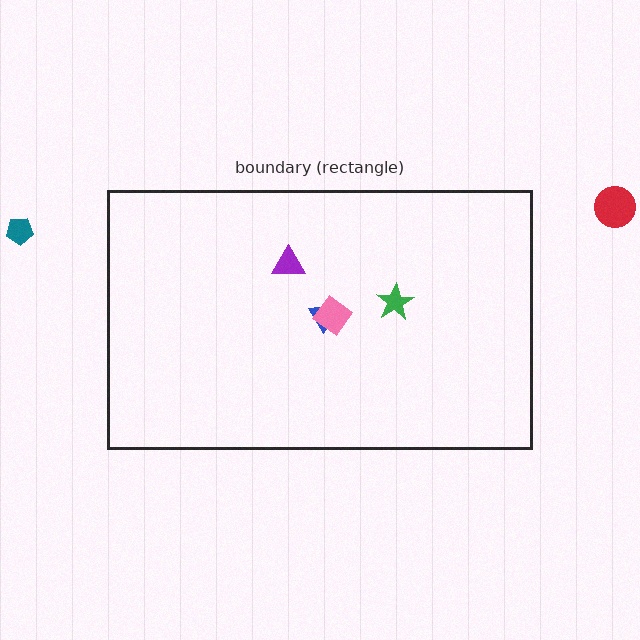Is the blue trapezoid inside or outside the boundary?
Inside.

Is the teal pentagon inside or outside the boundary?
Outside.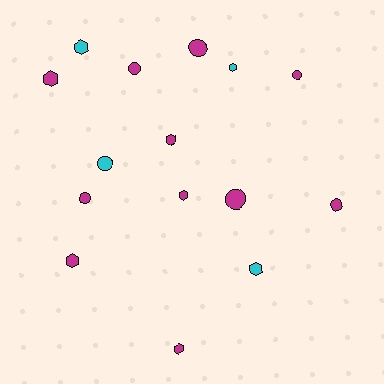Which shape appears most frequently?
Hexagon, with 8 objects.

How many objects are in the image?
There are 15 objects.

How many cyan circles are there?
There is 1 cyan circle.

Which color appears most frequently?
Magenta, with 11 objects.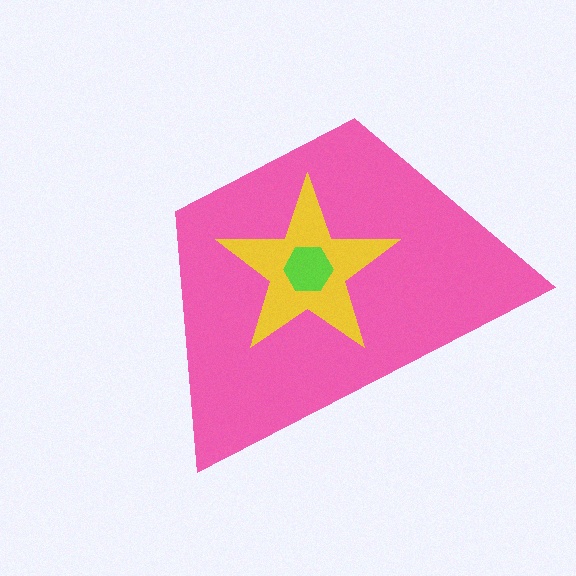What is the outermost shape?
The pink trapezoid.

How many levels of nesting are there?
3.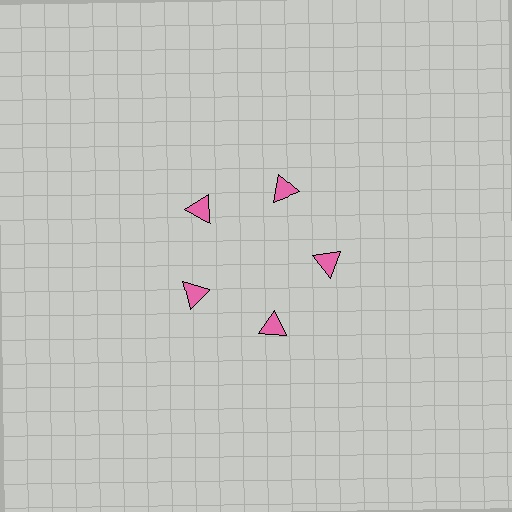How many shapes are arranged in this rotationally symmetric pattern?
There are 5 shapes, arranged in 5 groups of 1.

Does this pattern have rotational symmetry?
Yes, this pattern has 5-fold rotational symmetry. It looks the same after rotating 72 degrees around the center.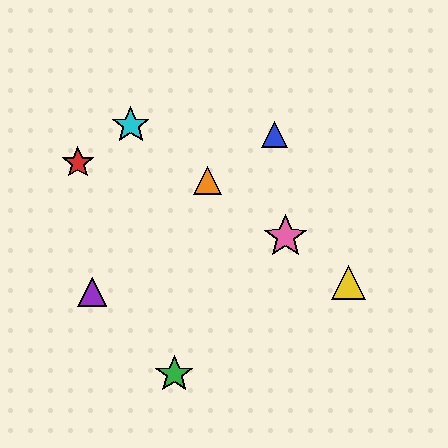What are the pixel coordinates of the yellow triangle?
The yellow triangle is at (348, 282).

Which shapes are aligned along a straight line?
The yellow triangle, the orange triangle, the cyan star, the pink star are aligned along a straight line.